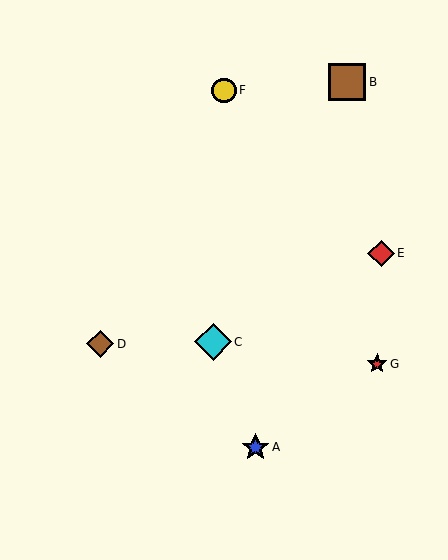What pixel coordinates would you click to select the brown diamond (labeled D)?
Click at (100, 344) to select the brown diamond D.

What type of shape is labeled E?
Shape E is a red diamond.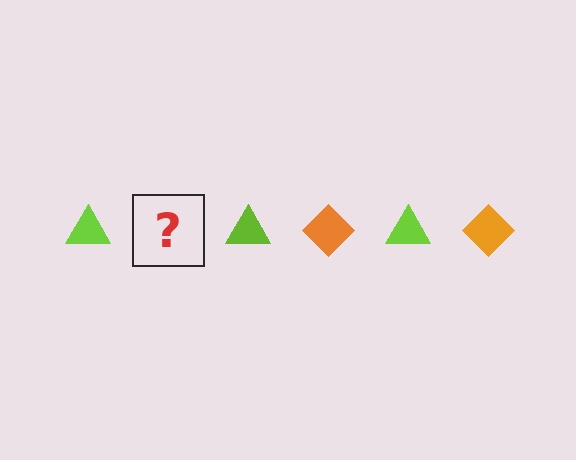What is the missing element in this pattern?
The missing element is an orange diamond.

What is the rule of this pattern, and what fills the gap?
The rule is that the pattern alternates between lime triangle and orange diamond. The gap should be filled with an orange diamond.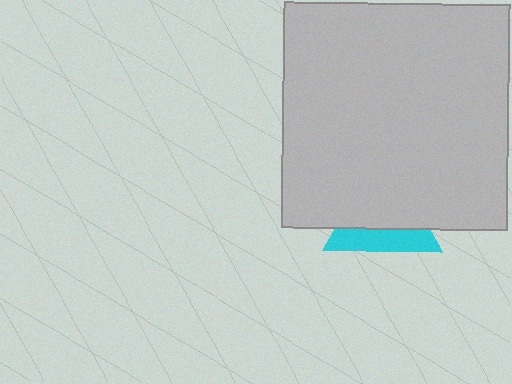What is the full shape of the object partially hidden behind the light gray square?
The partially hidden object is a cyan triangle.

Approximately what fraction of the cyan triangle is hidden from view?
Roughly 62% of the cyan triangle is hidden behind the light gray square.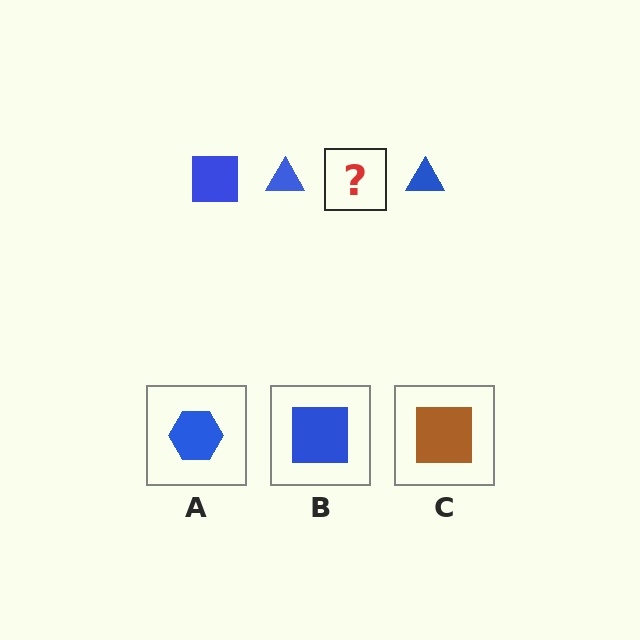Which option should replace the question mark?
Option B.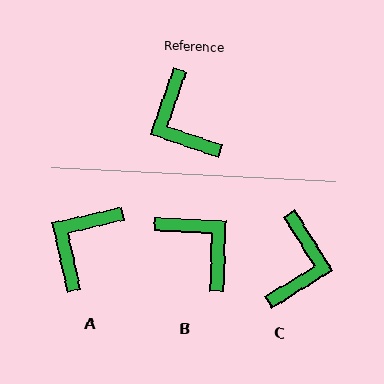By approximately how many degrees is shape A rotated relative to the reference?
Approximately 58 degrees clockwise.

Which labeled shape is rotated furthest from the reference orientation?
B, about 164 degrees away.